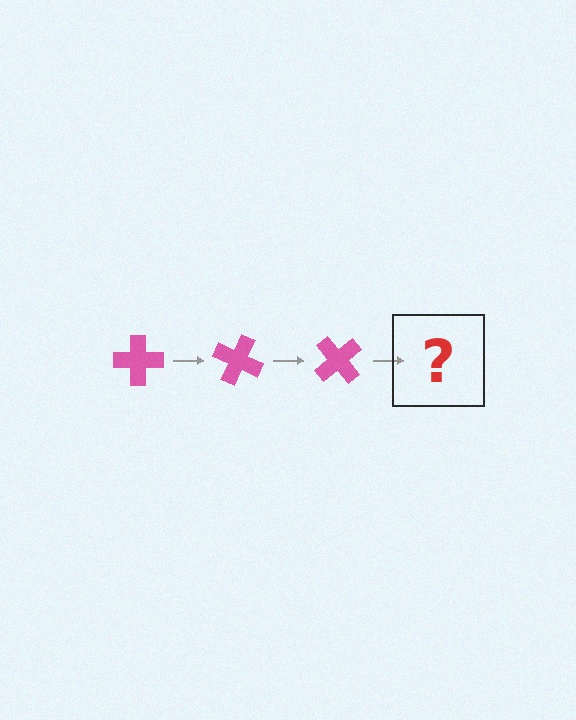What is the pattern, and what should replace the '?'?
The pattern is that the cross rotates 25 degrees each step. The '?' should be a pink cross rotated 75 degrees.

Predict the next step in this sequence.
The next step is a pink cross rotated 75 degrees.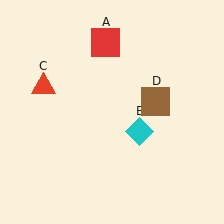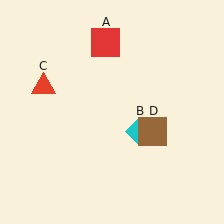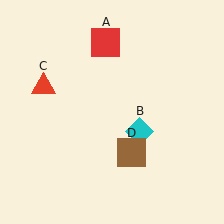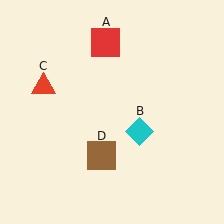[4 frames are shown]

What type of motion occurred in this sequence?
The brown square (object D) rotated clockwise around the center of the scene.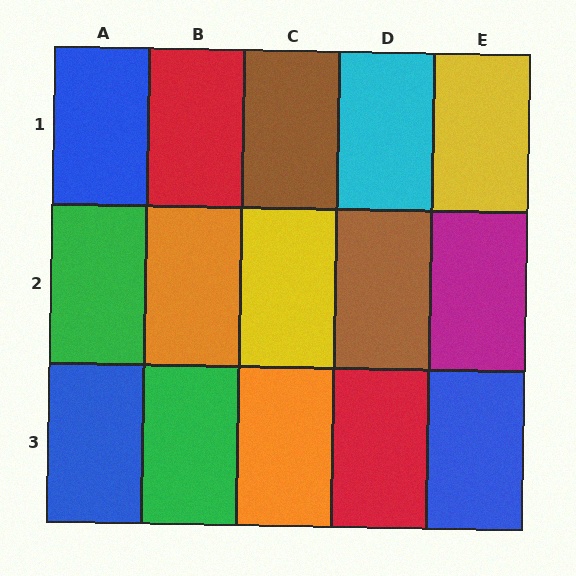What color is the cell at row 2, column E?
Magenta.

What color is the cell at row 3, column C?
Orange.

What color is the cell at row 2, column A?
Green.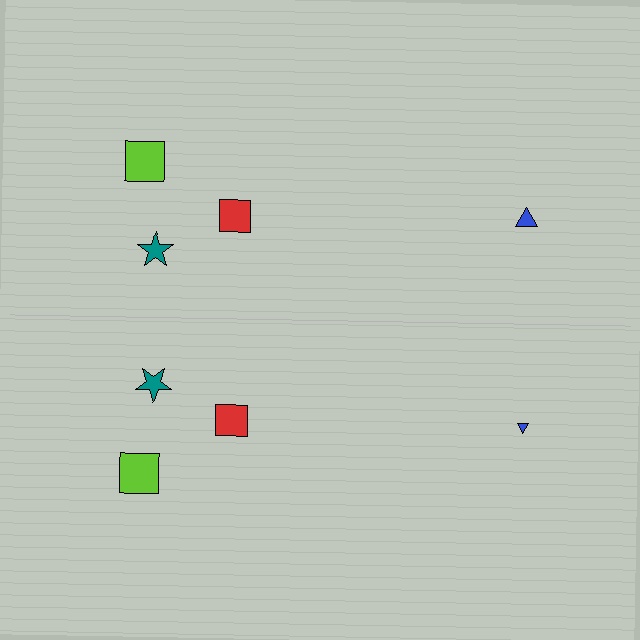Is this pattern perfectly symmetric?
No, the pattern is not perfectly symmetric. The blue triangle on the bottom side has a different size than its mirror counterpart.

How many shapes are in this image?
There are 8 shapes in this image.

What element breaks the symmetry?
The blue triangle on the bottom side has a different size than its mirror counterpart.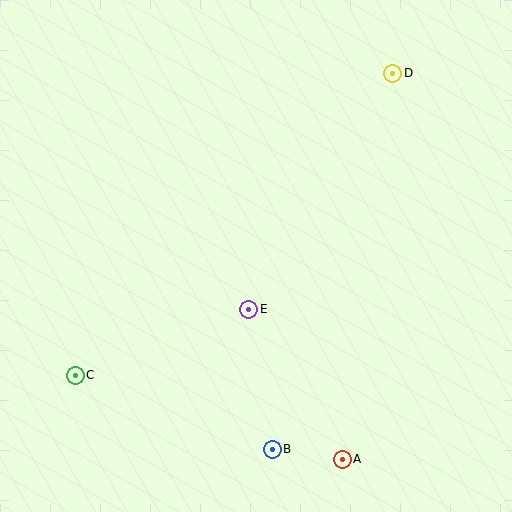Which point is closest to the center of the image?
Point E at (249, 309) is closest to the center.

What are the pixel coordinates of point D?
Point D is at (393, 73).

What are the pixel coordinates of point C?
Point C is at (75, 375).